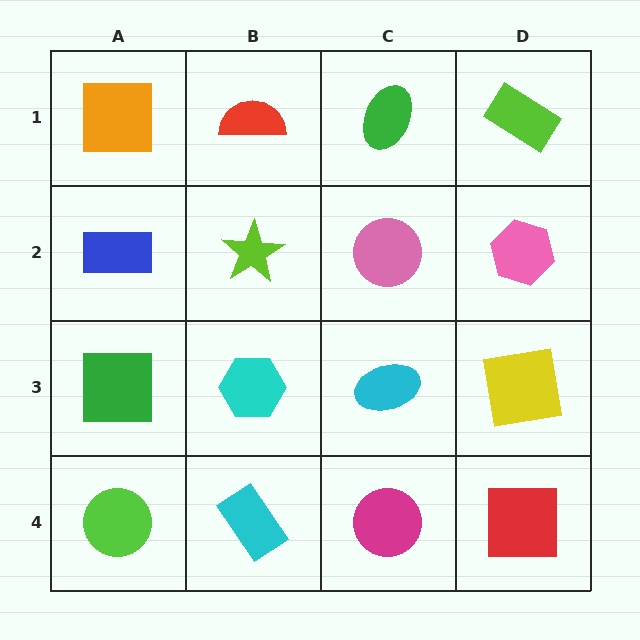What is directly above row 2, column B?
A red semicircle.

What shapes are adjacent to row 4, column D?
A yellow square (row 3, column D), a magenta circle (row 4, column C).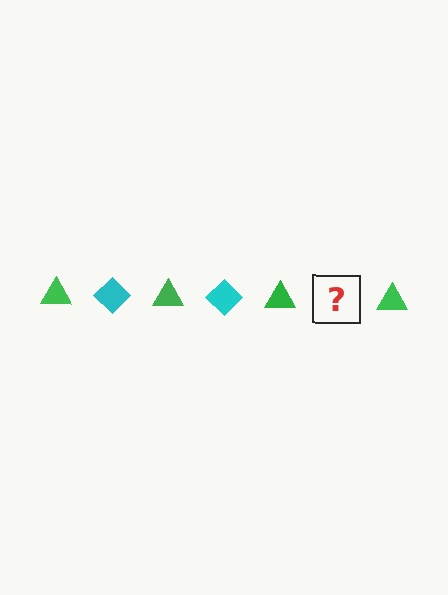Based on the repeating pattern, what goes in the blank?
The blank should be a cyan diamond.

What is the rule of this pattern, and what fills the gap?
The rule is that the pattern alternates between green triangle and cyan diamond. The gap should be filled with a cyan diamond.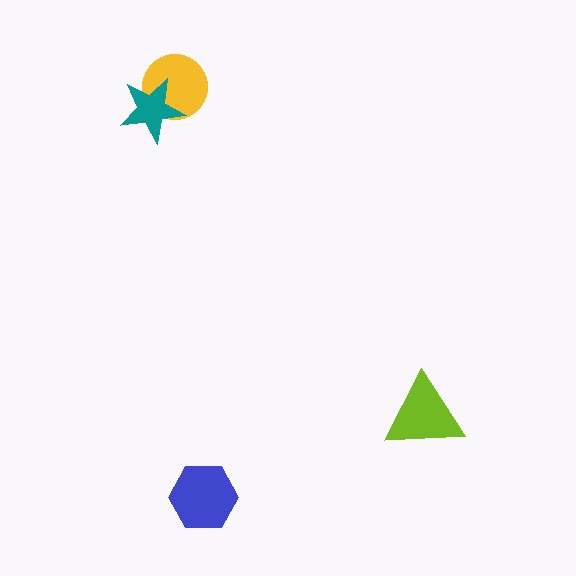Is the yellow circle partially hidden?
Yes, it is partially covered by another shape.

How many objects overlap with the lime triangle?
0 objects overlap with the lime triangle.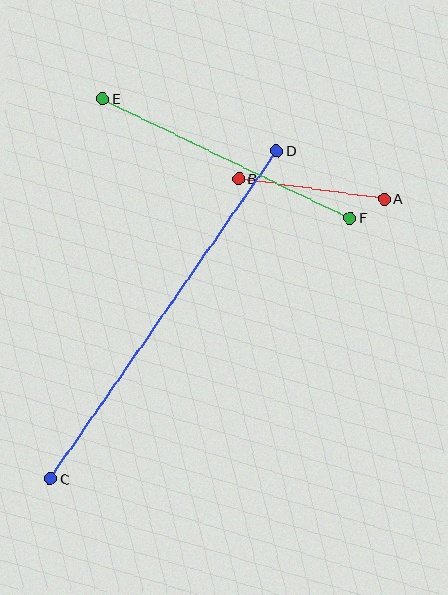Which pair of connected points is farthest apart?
Points C and D are farthest apart.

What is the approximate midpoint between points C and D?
The midpoint is at approximately (164, 315) pixels.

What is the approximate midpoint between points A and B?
The midpoint is at approximately (311, 189) pixels.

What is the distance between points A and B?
The distance is approximately 147 pixels.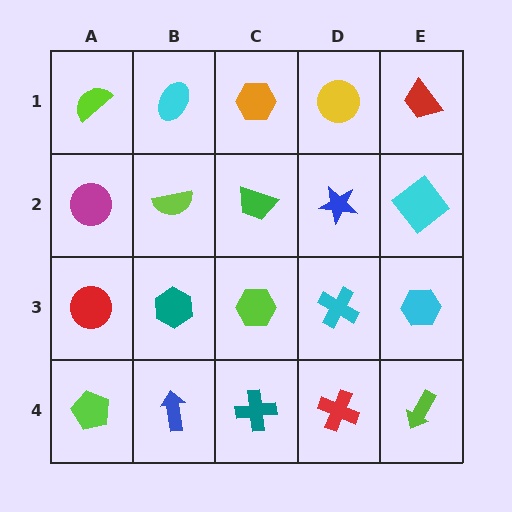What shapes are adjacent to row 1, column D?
A blue star (row 2, column D), an orange hexagon (row 1, column C), a red trapezoid (row 1, column E).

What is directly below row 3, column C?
A teal cross.